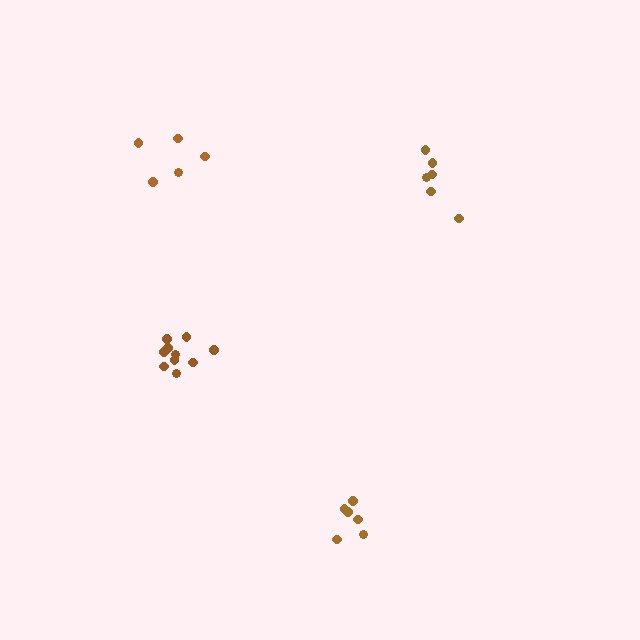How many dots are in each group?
Group 1: 6 dots, Group 2: 6 dots, Group 3: 10 dots, Group 4: 5 dots (27 total).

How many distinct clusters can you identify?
There are 4 distinct clusters.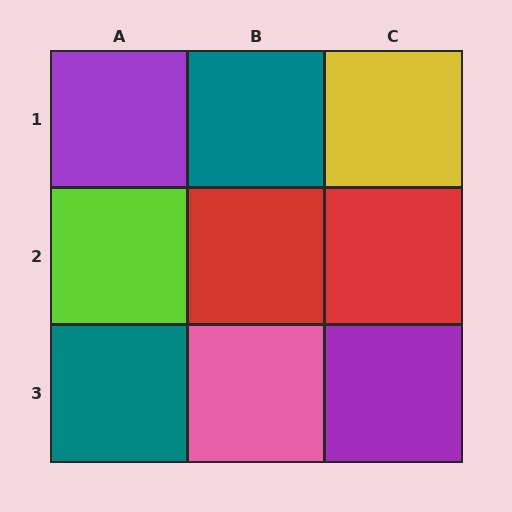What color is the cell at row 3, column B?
Pink.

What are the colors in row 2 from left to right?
Lime, red, red.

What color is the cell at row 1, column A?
Purple.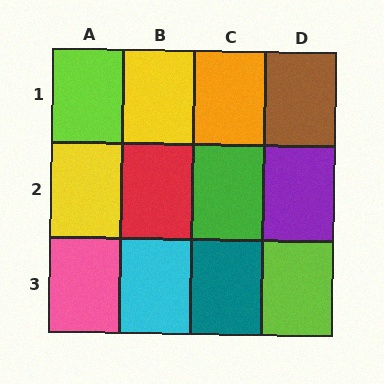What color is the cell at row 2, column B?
Red.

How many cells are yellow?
2 cells are yellow.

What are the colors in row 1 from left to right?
Lime, yellow, orange, brown.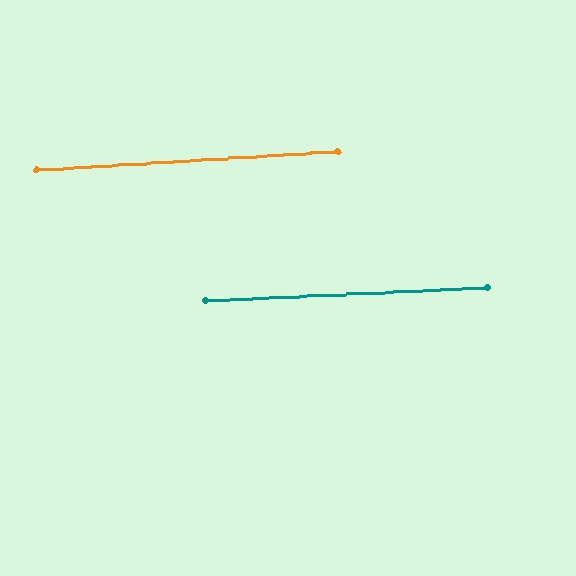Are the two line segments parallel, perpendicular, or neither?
Parallel — their directions differ by only 0.9°.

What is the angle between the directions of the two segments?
Approximately 1 degree.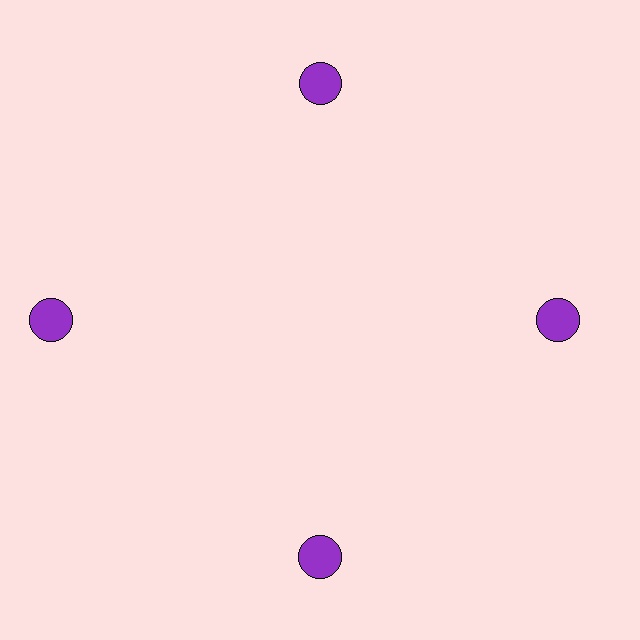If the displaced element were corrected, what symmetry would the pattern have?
It would have 4-fold rotational symmetry — the pattern would map onto itself every 90 degrees.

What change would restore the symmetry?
The symmetry would be restored by moving it inward, back onto the ring so that all 4 circles sit at equal angles and equal distance from the center.